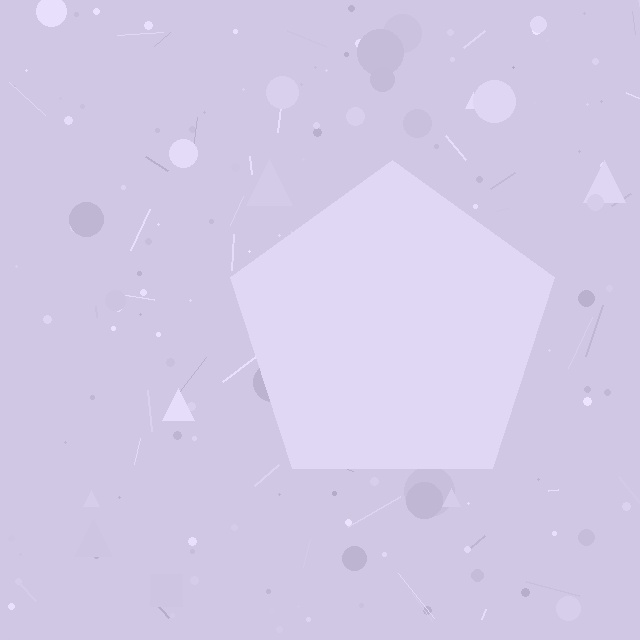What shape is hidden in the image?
A pentagon is hidden in the image.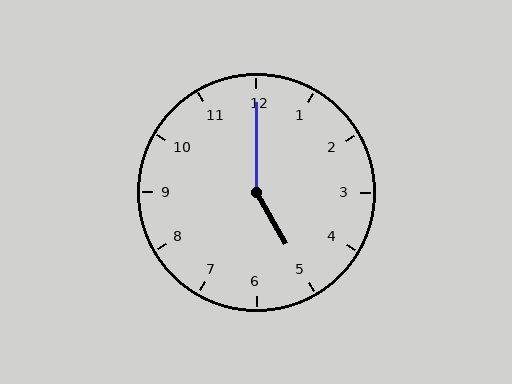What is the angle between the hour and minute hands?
Approximately 150 degrees.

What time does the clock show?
5:00.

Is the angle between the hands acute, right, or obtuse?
It is obtuse.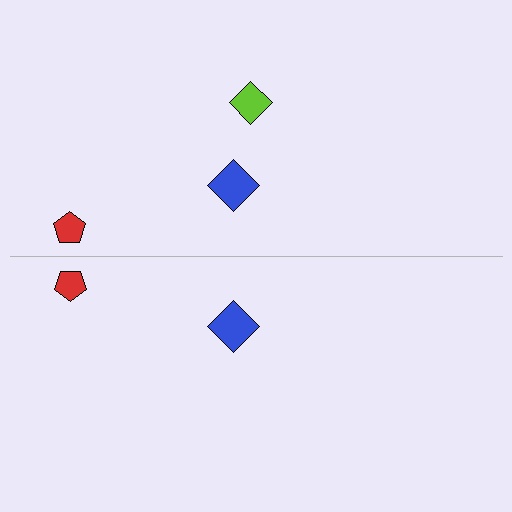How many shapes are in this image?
There are 5 shapes in this image.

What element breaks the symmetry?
A lime diamond is missing from the bottom side.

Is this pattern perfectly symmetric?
No, the pattern is not perfectly symmetric. A lime diamond is missing from the bottom side.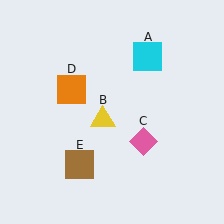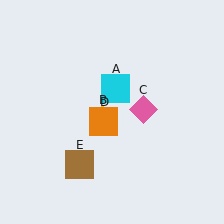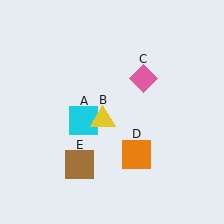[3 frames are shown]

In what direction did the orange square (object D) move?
The orange square (object D) moved down and to the right.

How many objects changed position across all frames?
3 objects changed position: cyan square (object A), pink diamond (object C), orange square (object D).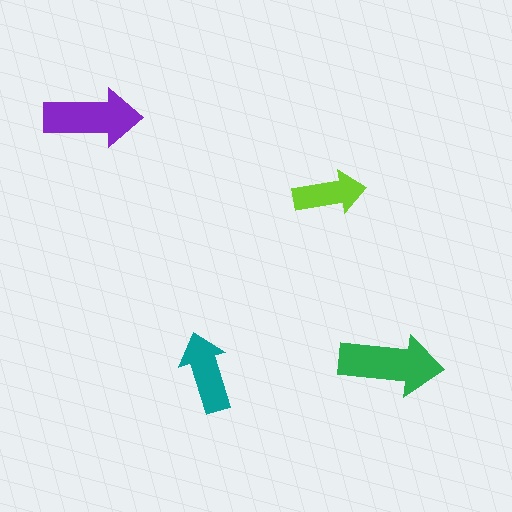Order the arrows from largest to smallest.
the green one, the purple one, the teal one, the lime one.